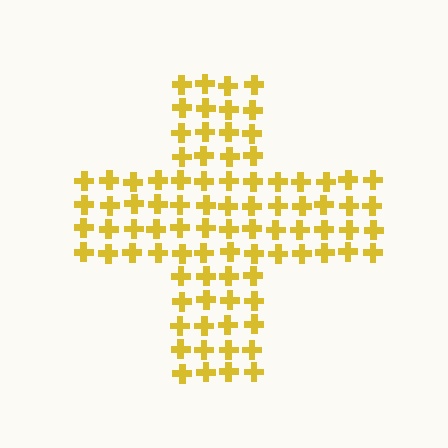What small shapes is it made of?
It is made of small crosses.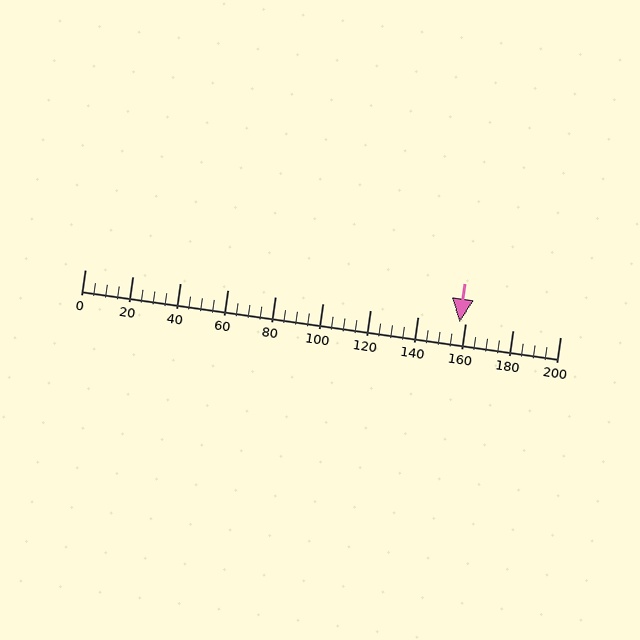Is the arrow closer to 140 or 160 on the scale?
The arrow is closer to 160.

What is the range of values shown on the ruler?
The ruler shows values from 0 to 200.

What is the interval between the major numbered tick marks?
The major tick marks are spaced 20 units apart.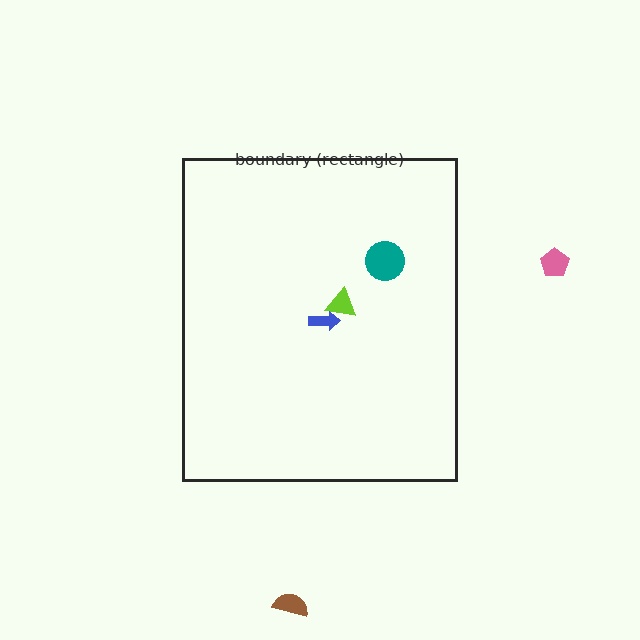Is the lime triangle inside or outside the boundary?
Inside.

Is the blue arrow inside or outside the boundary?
Inside.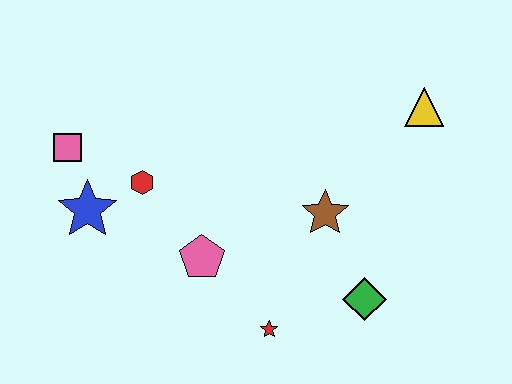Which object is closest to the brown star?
The green diamond is closest to the brown star.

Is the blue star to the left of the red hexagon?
Yes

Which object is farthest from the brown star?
The pink square is farthest from the brown star.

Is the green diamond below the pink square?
Yes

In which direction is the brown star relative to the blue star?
The brown star is to the right of the blue star.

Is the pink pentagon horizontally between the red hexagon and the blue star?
No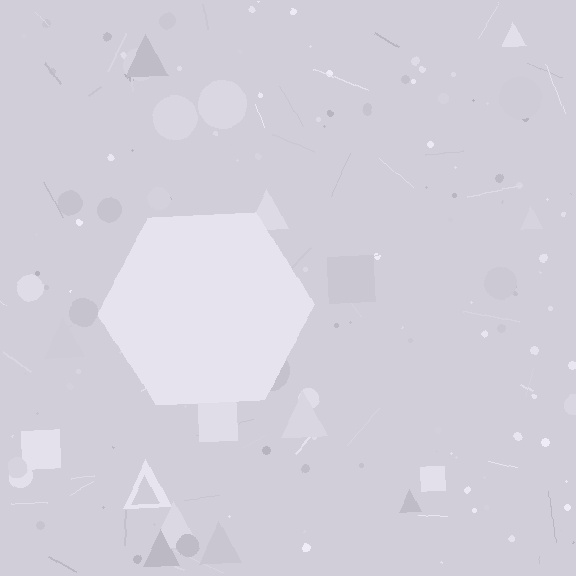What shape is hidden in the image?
A hexagon is hidden in the image.